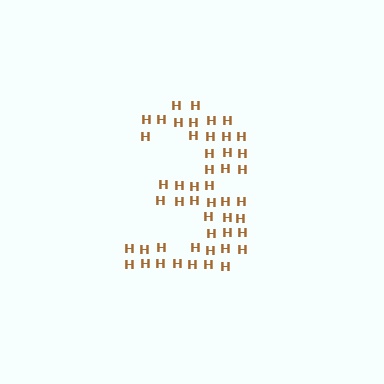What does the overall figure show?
The overall figure shows the digit 3.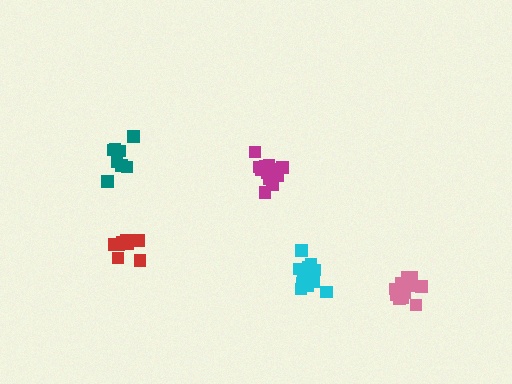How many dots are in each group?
Group 1: 13 dots, Group 2: 8 dots, Group 3: 12 dots, Group 4: 12 dots, Group 5: 9 dots (54 total).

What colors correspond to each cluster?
The clusters are colored: pink, teal, cyan, magenta, red.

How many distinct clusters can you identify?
There are 5 distinct clusters.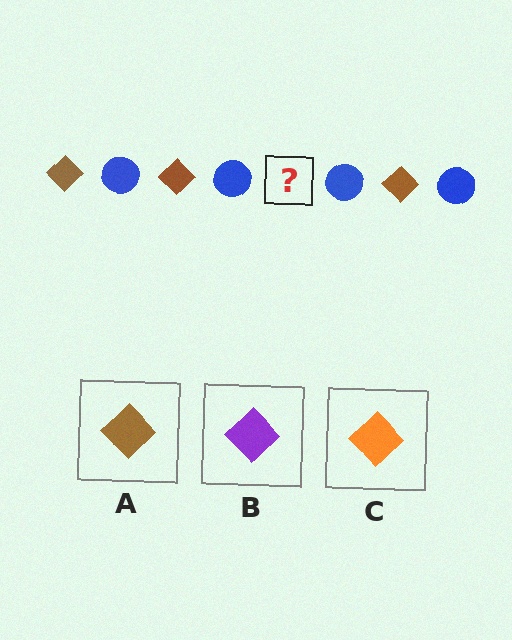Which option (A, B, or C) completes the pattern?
A.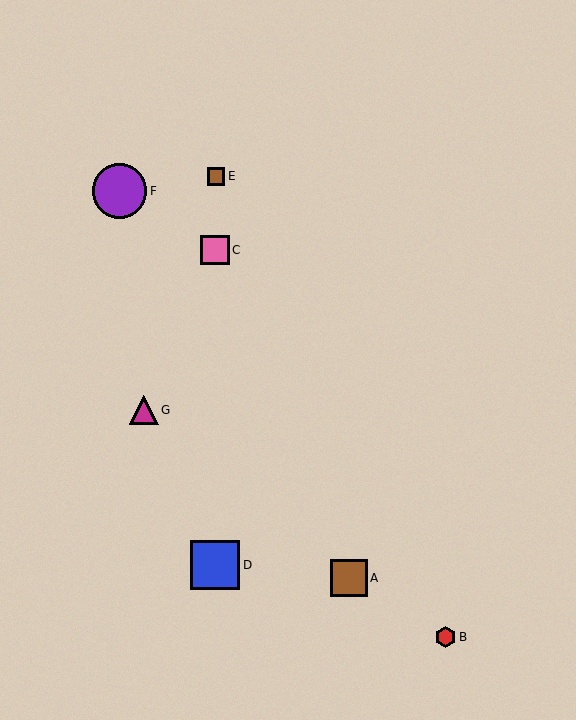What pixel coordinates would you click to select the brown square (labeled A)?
Click at (349, 578) to select the brown square A.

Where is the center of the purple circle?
The center of the purple circle is at (120, 191).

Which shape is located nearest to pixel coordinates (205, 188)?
The brown square (labeled E) at (216, 176) is nearest to that location.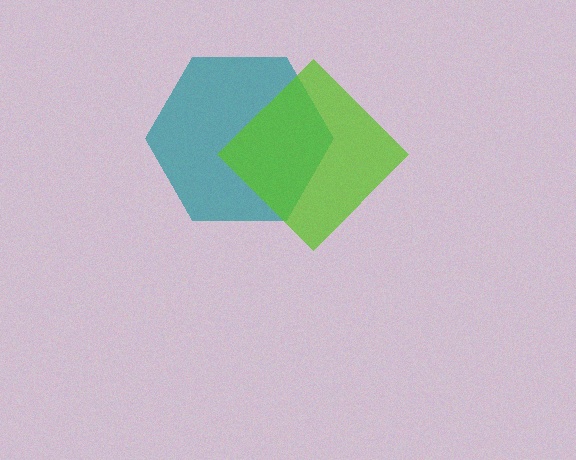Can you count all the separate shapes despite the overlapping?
Yes, there are 2 separate shapes.